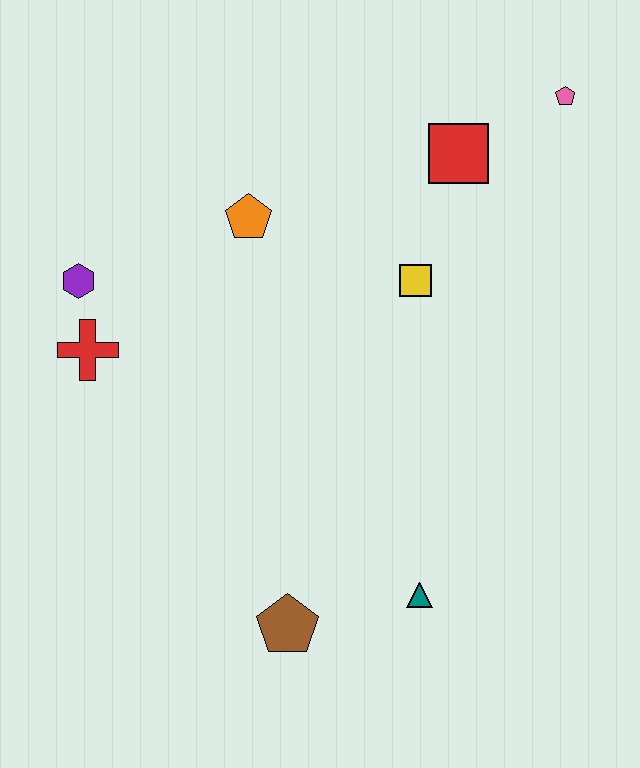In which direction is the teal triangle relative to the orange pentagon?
The teal triangle is below the orange pentagon.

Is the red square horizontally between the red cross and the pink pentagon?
Yes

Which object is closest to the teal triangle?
The brown pentagon is closest to the teal triangle.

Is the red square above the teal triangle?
Yes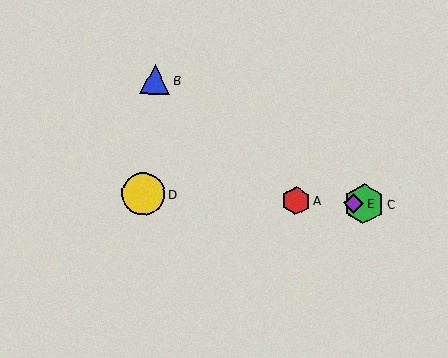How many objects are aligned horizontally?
4 objects (A, C, D, E) are aligned horizontally.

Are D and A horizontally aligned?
Yes, both are at y≈194.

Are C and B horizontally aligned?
No, C is at y≈204 and B is at y≈79.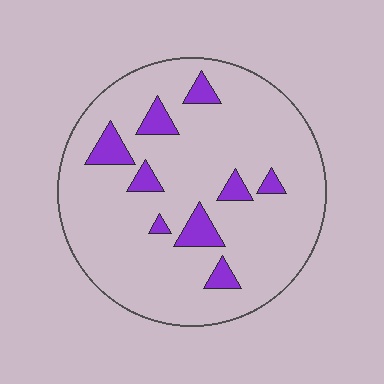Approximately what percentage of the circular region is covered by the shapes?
Approximately 10%.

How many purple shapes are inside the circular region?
9.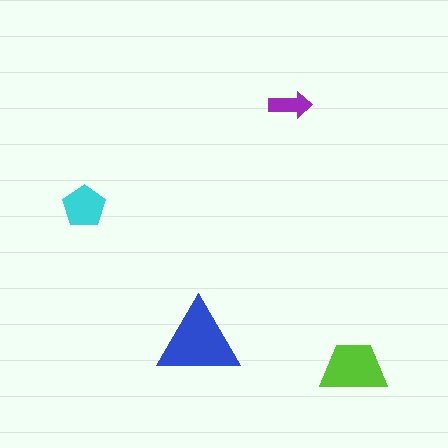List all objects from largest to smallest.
The blue triangle, the lime trapezoid, the cyan pentagon, the purple arrow.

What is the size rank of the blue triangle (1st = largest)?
1st.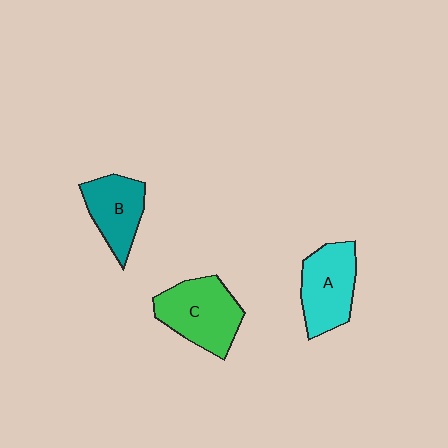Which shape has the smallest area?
Shape B (teal).